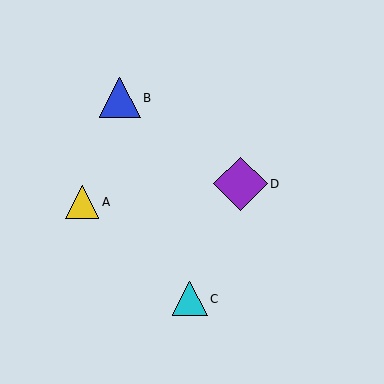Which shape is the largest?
The purple diamond (labeled D) is the largest.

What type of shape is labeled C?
Shape C is a cyan triangle.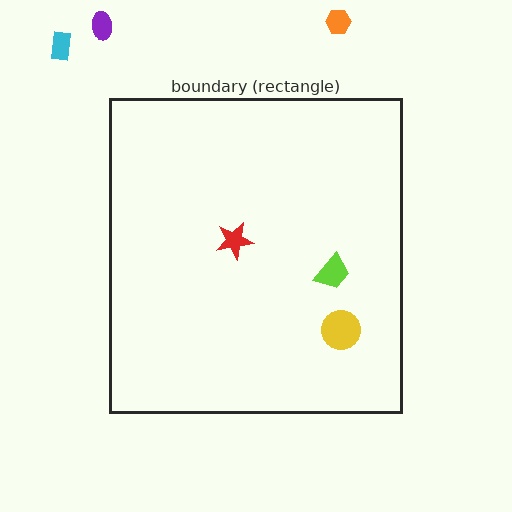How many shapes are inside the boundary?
3 inside, 3 outside.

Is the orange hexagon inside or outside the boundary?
Outside.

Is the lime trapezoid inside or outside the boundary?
Inside.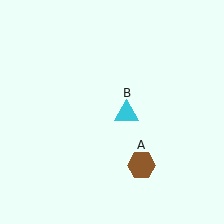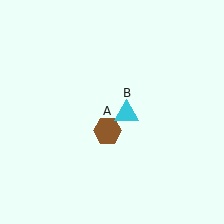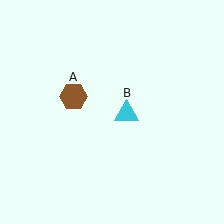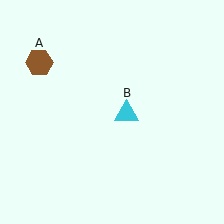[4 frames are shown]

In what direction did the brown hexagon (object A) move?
The brown hexagon (object A) moved up and to the left.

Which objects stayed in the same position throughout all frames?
Cyan triangle (object B) remained stationary.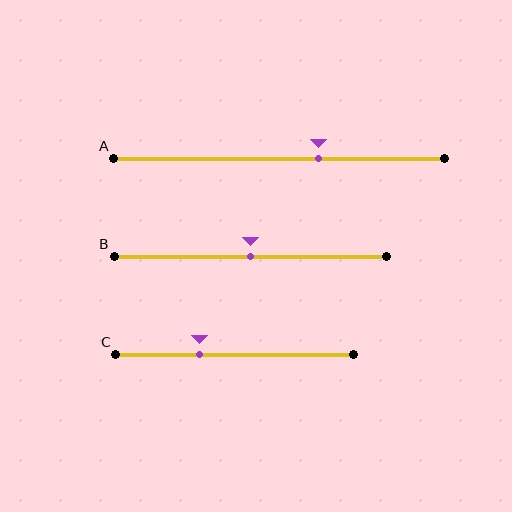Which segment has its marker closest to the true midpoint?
Segment B has its marker closest to the true midpoint.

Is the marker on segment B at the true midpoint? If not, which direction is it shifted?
Yes, the marker on segment B is at the true midpoint.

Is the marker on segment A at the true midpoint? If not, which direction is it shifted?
No, the marker on segment A is shifted to the right by about 12% of the segment length.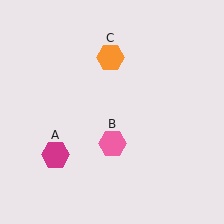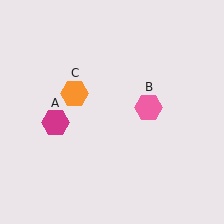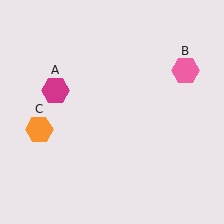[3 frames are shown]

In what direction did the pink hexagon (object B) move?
The pink hexagon (object B) moved up and to the right.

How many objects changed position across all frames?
3 objects changed position: magenta hexagon (object A), pink hexagon (object B), orange hexagon (object C).